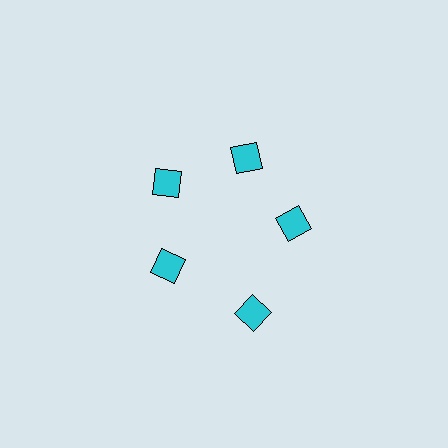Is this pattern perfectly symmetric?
No. The 5 cyan squares are arranged in a ring, but one element near the 5 o'clock position is pushed outward from the center, breaking the 5-fold rotational symmetry.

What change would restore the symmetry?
The symmetry would be restored by moving it inward, back onto the ring so that all 5 squares sit at equal angles and equal distance from the center.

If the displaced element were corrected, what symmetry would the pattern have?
It would have 5-fold rotational symmetry — the pattern would map onto itself every 72 degrees.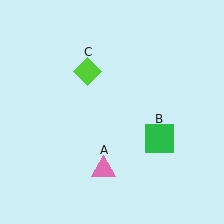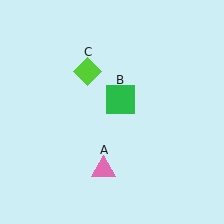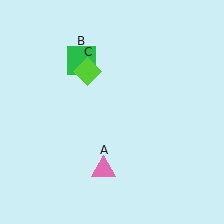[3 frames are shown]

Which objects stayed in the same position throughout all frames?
Pink triangle (object A) and lime diamond (object C) remained stationary.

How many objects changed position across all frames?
1 object changed position: green square (object B).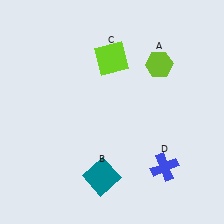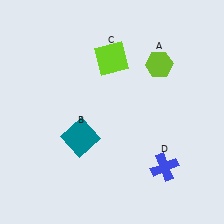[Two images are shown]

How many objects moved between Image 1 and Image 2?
1 object moved between the two images.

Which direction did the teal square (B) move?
The teal square (B) moved up.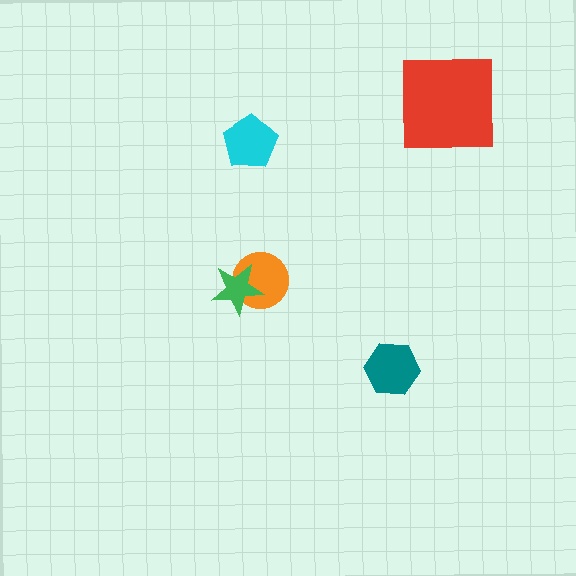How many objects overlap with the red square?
0 objects overlap with the red square.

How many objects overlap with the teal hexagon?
0 objects overlap with the teal hexagon.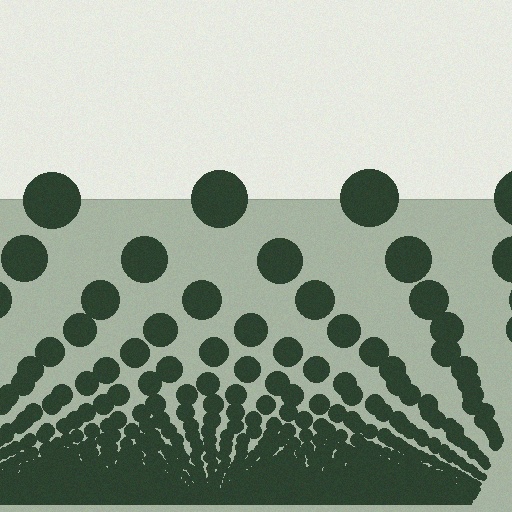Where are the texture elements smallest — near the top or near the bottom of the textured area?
Near the bottom.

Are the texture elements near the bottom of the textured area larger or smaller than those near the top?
Smaller. The gradient is inverted — elements near the bottom are smaller and denser.